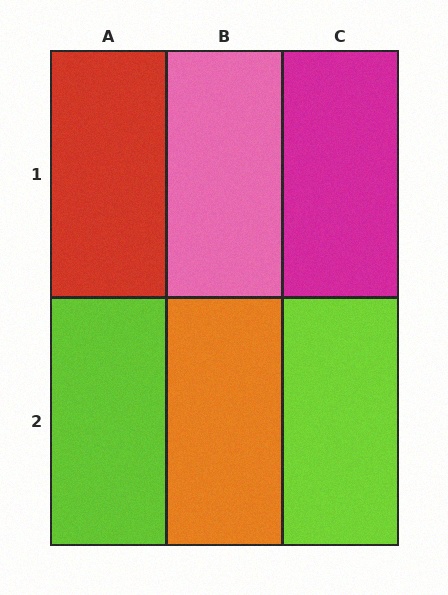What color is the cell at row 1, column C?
Magenta.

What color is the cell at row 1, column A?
Red.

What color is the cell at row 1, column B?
Pink.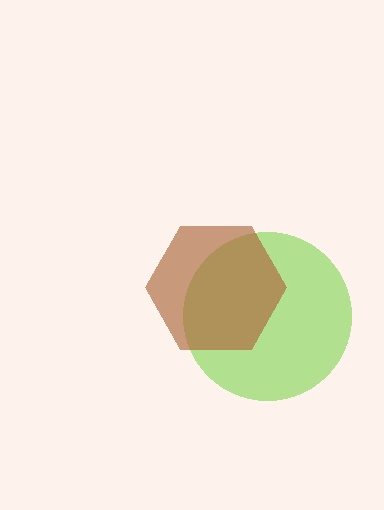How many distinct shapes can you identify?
There are 2 distinct shapes: a lime circle, a brown hexagon.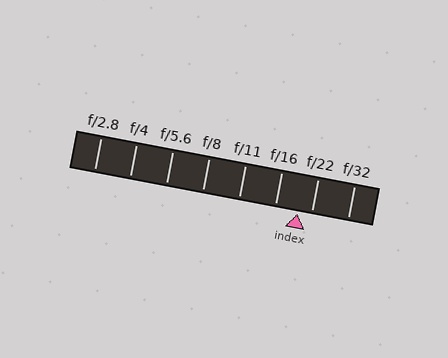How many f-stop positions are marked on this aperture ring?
There are 8 f-stop positions marked.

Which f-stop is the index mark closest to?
The index mark is closest to f/22.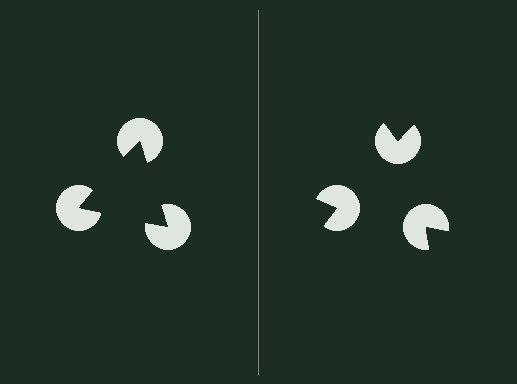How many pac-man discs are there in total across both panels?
6 — 3 on each side.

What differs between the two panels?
The pac-man discs are positioned identically on both sides; only the wedge orientations differ. On the left they align to a triangle; on the right they are misaligned.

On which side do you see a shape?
An illusory triangle appears on the left side. On the right side the wedge cuts are rotated, so no coherent shape forms.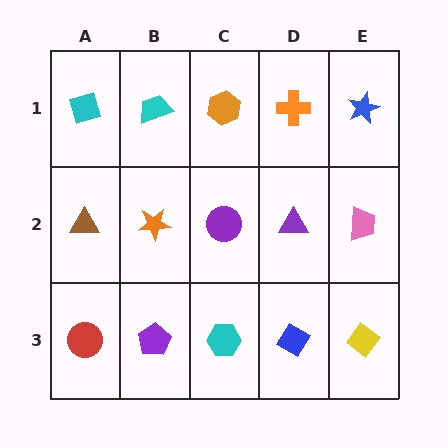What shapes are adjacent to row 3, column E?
A pink trapezoid (row 2, column E), a blue diamond (row 3, column D).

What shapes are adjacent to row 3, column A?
A brown triangle (row 2, column A), a purple pentagon (row 3, column B).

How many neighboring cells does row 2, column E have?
3.